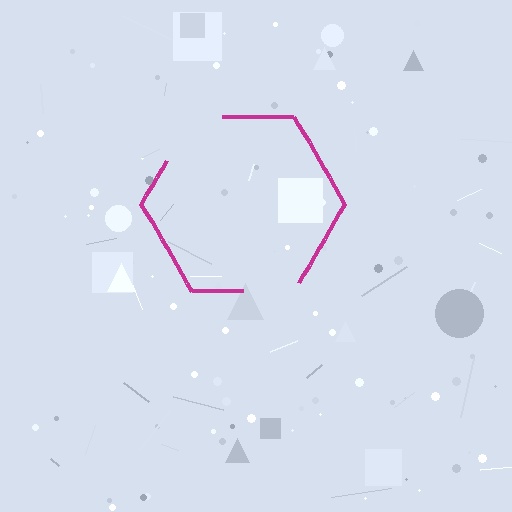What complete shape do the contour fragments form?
The contour fragments form a hexagon.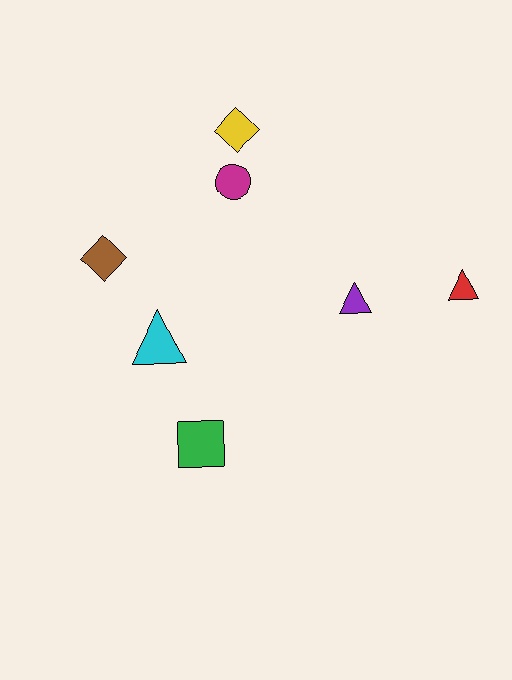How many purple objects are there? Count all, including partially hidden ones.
There is 1 purple object.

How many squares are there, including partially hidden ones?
There is 1 square.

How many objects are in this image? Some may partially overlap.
There are 7 objects.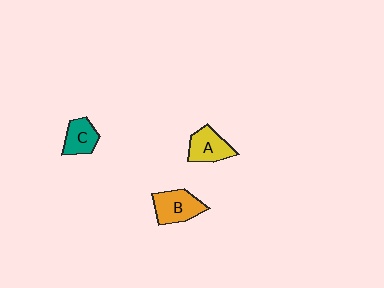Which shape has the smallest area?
Shape C (teal).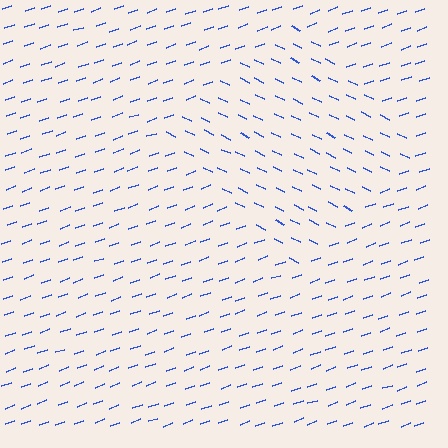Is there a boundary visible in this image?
Yes, there is a texture boundary formed by a change in line orientation.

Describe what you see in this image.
The image is filled with small blue line segments. A diamond region in the image has lines oriented differently from the surrounding lines, creating a visible texture boundary.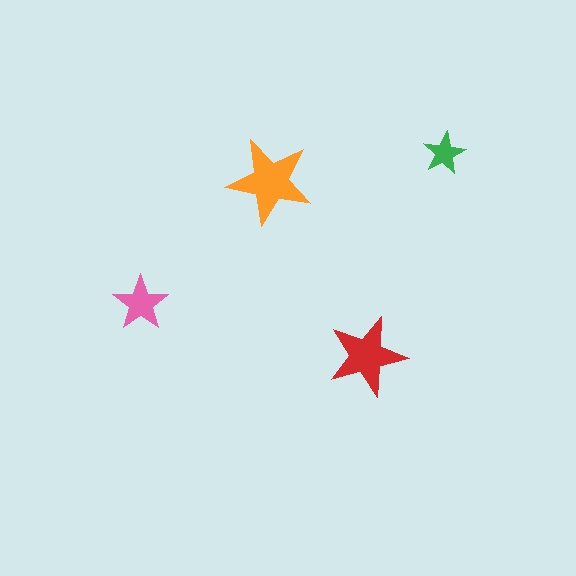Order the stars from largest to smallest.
the orange one, the red one, the pink one, the green one.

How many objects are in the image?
There are 4 objects in the image.